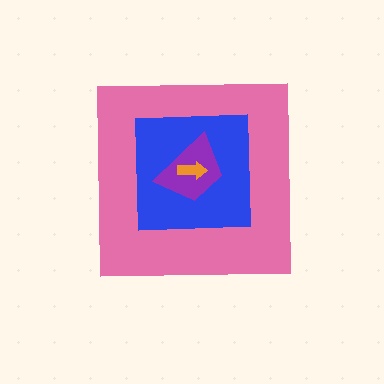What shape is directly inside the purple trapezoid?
The orange arrow.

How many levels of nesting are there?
4.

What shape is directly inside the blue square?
The purple trapezoid.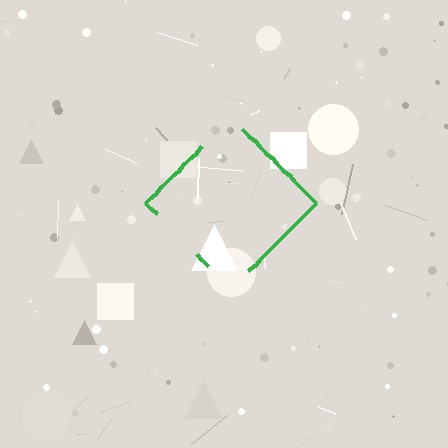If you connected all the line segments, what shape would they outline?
They would outline a diamond.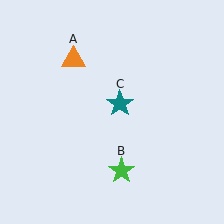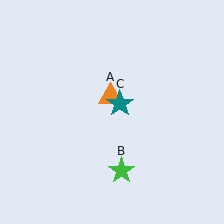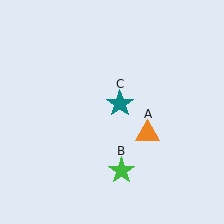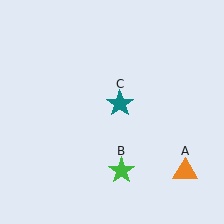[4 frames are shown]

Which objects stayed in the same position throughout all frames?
Green star (object B) and teal star (object C) remained stationary.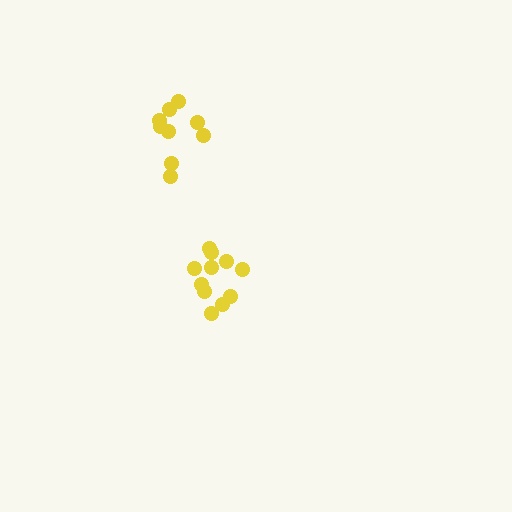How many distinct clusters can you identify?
There are 2 distinct clusters.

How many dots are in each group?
Group 1: 11 dots, Group 2: 9 dots (20 total).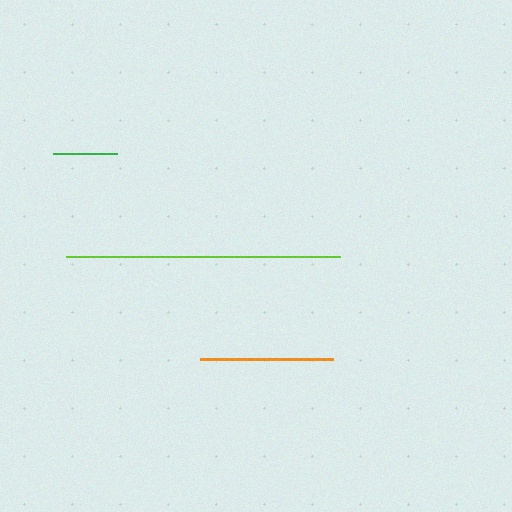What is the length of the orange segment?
The orange segment is approximately 133 pixels long.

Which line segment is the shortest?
The green line is the shortest at approximately 64 pixels.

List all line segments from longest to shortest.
From longest to shortest: lime, orange, green.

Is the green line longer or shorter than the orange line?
The orange line is longer than the green line.